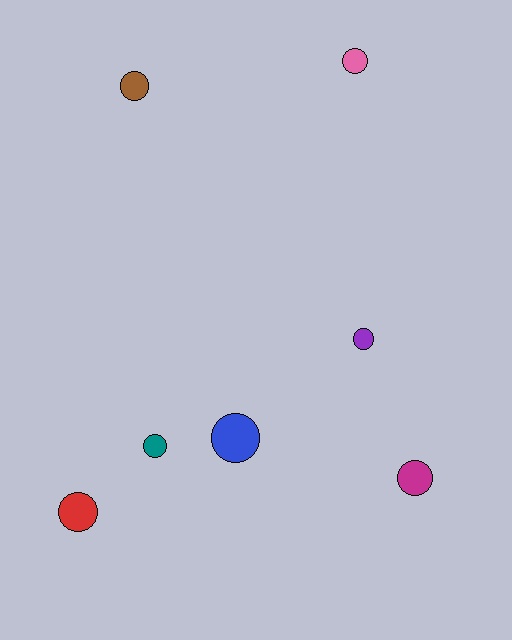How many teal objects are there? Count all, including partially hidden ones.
There is 1 teal object.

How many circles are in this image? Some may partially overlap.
There are 7 circles.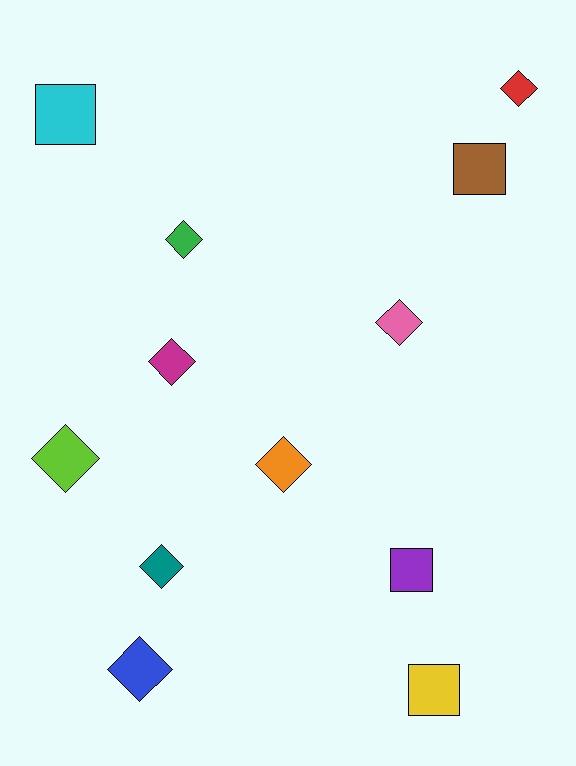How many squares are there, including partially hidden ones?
There are 4 squares.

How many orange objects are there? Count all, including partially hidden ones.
There is 1 orange object.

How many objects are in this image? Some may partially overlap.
There are 12 objects.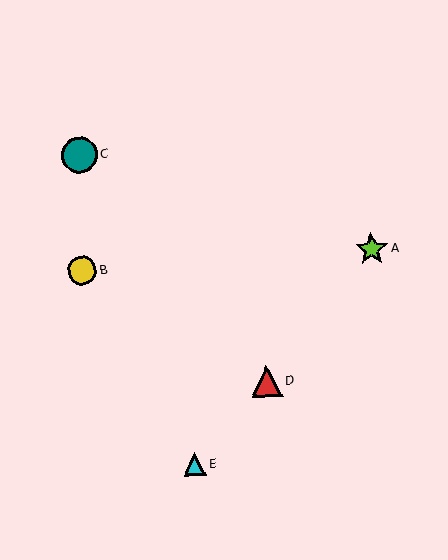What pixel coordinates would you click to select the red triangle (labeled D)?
Click at (267, 381) to select the red triangle D.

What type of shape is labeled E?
Shape E is a cyan triangle.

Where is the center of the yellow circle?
The center of the yellow circle is at (82, 270).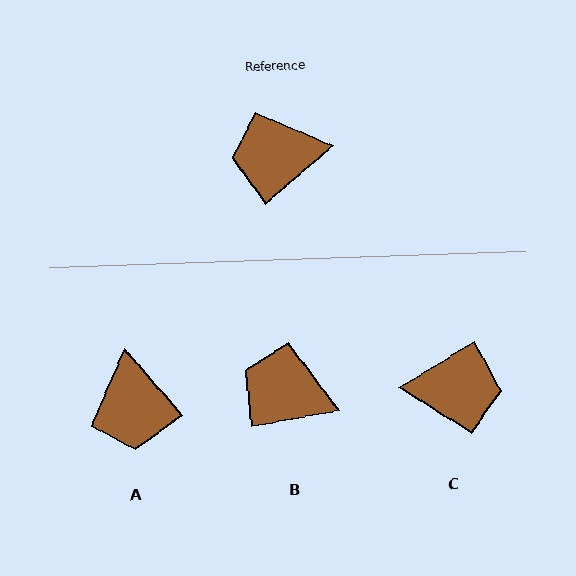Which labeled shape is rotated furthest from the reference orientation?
C, about 171 degrees away.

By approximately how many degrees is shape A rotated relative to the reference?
Approximately 90 degrees counter-clockwise.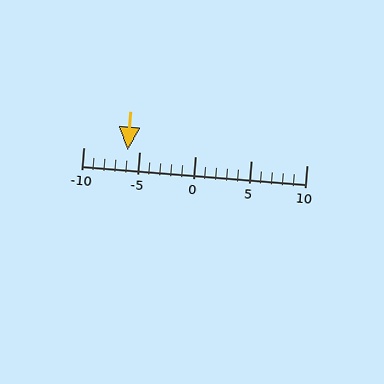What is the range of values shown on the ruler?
The ruler shows values from -10 to 10.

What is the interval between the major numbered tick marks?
The major tick marks are spaced 5 units apart.